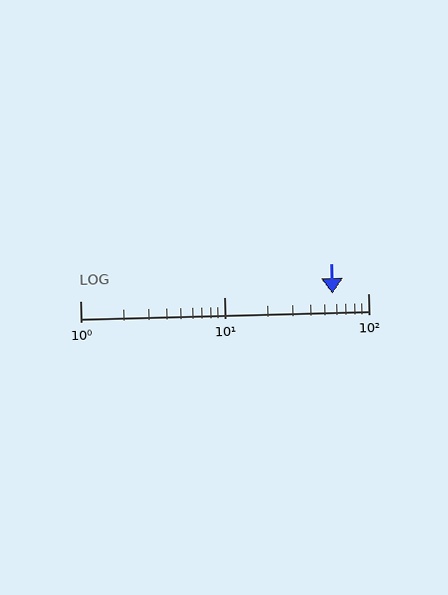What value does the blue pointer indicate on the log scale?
The pointer indicates approximately 57.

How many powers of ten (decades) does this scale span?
The scale spans 2 decades, from 1 to 100.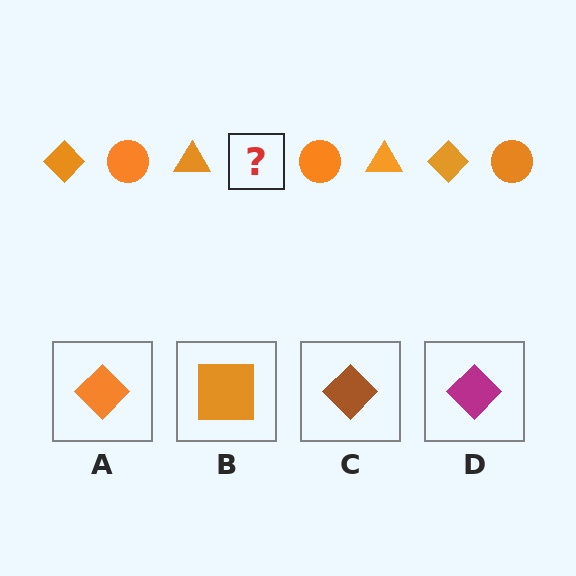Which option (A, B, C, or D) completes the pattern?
A.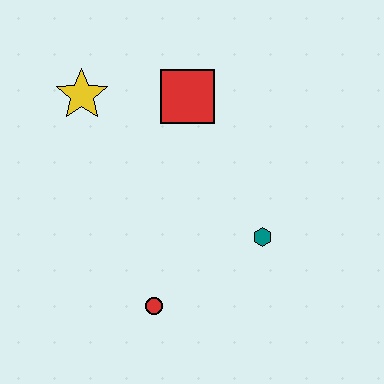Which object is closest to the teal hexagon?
The red circle is closest to the teal hexagon.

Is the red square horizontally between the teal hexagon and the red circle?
Yes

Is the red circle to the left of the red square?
Yes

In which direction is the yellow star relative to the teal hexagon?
The yellow star is to the left of the teal hexagon.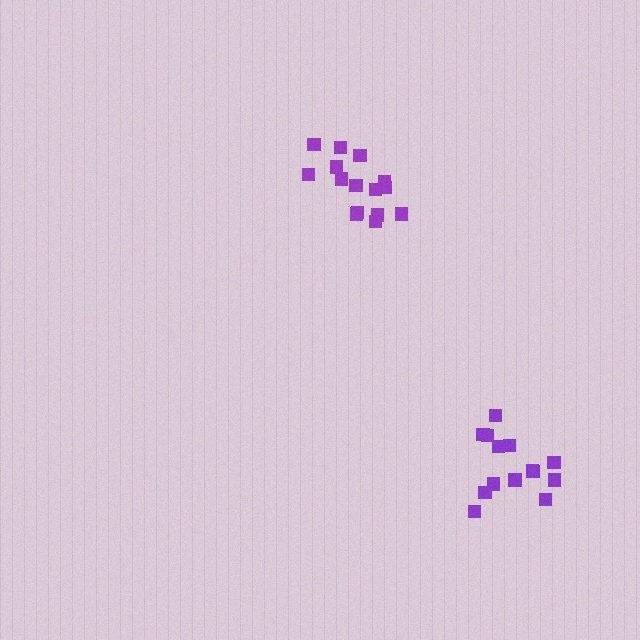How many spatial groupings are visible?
There are 2 spatial groupings.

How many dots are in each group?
Group 1: 15 dots, Group 2: 15 dots (30 total).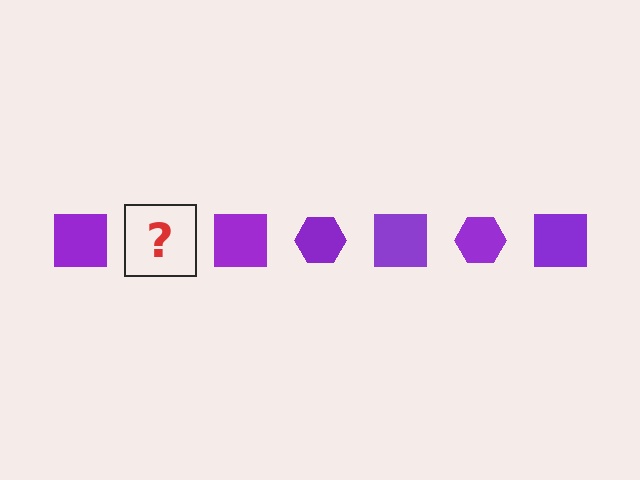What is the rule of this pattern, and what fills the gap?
The rule is that the pattern cycles through square, hexagon shapes in purple. The gap should be filled with a purple hexagon.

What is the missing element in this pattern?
The missing element is a purple hexagon.